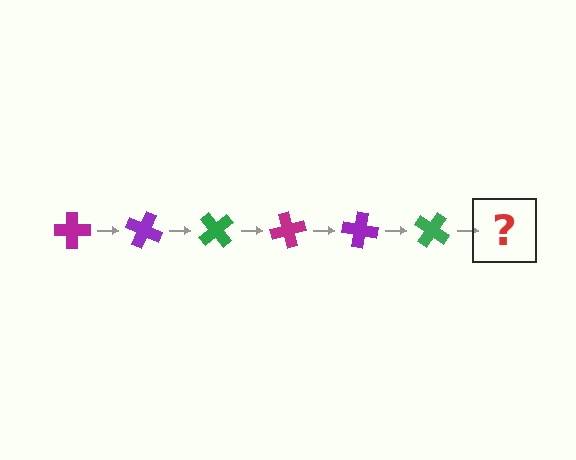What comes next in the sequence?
The next element should be a magenta cross, rotated 150 degrees from the start.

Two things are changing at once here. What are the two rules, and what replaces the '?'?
The two rules are that it rotates 25 degrees each step and the color cycles through magenta, purple, and green. The '?' should be a magenta cross, rotated 150 degrees from the start.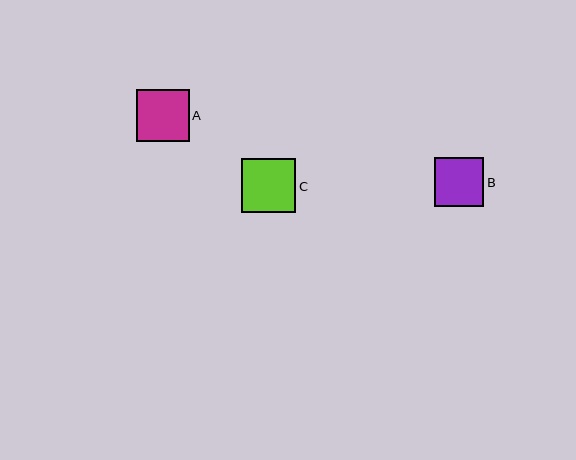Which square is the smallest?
Square B is the smallest with a size of approximately 49 pixels.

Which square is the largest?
Square C is the largest with a size of approximately 54 pixels.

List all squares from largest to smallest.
From largest to smallest: C, A, B.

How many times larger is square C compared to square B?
Square C is approximately 1.1 times the size of square B.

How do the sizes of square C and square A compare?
Square C and square A are approximately the same size.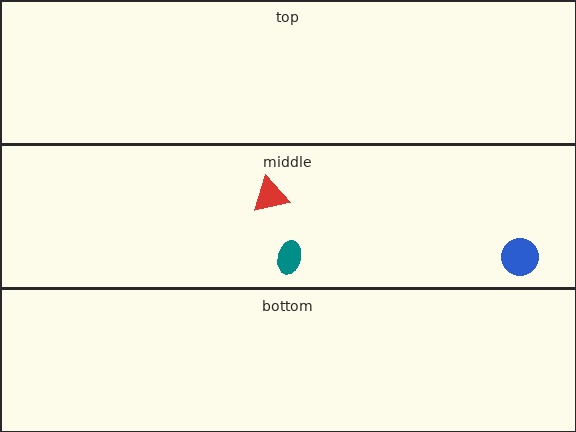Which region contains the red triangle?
The middle region.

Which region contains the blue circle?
The middle region.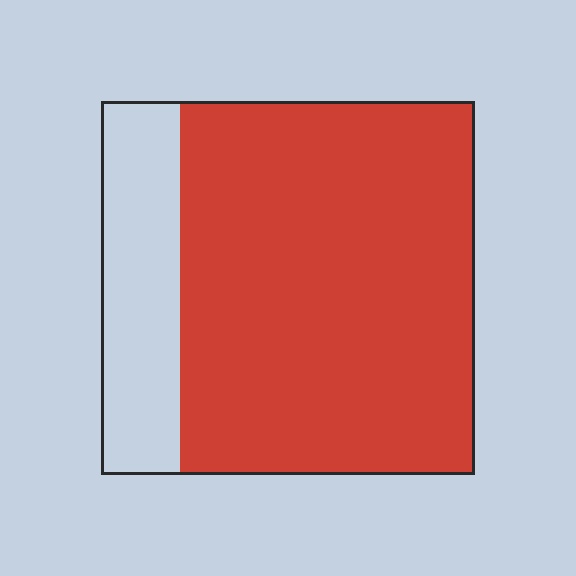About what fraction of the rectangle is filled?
About four fifths (4/5).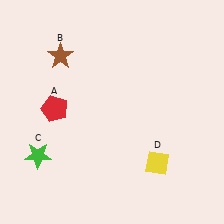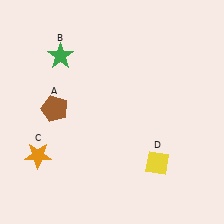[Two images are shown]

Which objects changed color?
A changed from red to brown. B changed from brown to green. C changed from green to orange.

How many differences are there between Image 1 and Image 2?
There are 3 differences between the two images.